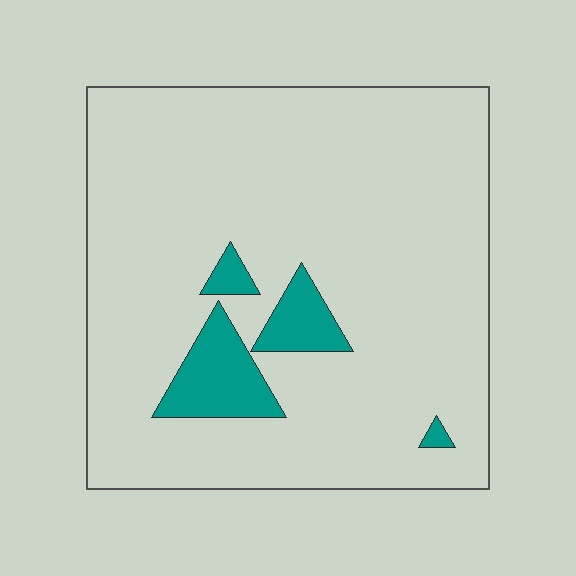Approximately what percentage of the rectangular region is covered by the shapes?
Approximately 10%.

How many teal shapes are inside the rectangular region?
4.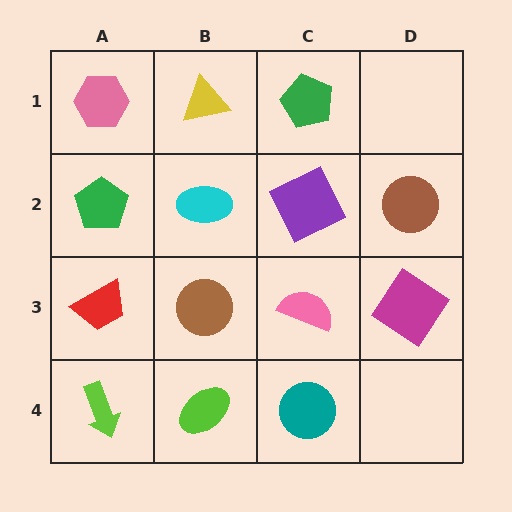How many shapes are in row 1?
3 shapes.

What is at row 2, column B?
A cyan ellipse.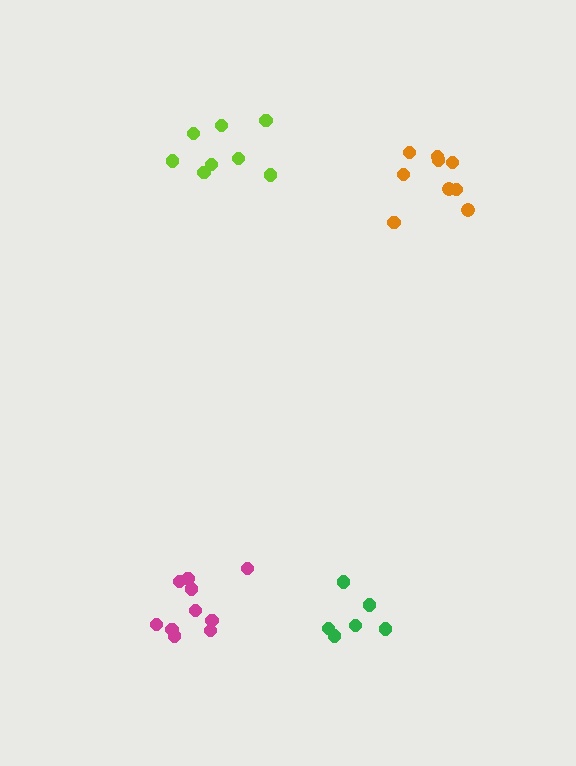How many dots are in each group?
Group 1: 10 dots, Group 2: 8 dots, Group 3: 6 dots, Group 4: 9 dots (33 total).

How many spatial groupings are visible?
There are 4 spatial groupings.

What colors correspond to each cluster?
The clusters are colored: magenta, lime, green, orange.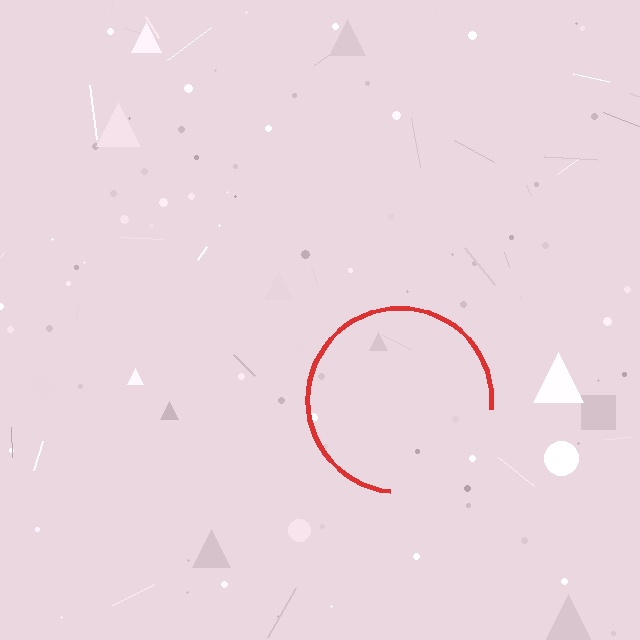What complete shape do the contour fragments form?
The contour fragments form a circle.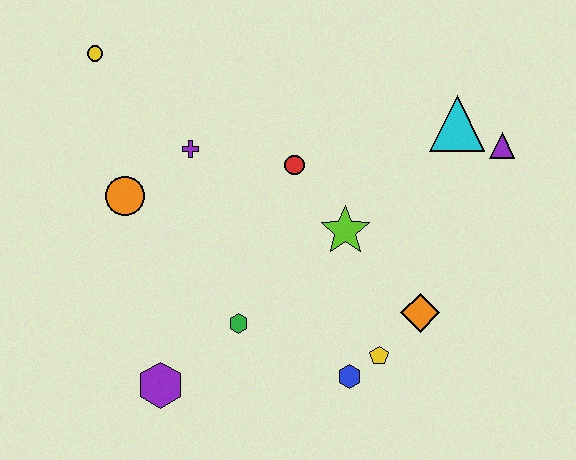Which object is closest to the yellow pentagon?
The blue hexagon is closest to the yellow pentagon.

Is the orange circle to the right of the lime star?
No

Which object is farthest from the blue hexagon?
The yellow circle is farthest from the blue hexagon.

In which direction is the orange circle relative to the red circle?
The orange circle is to the left of the red circle.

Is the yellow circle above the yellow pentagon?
Yes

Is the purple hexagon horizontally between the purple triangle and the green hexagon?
No